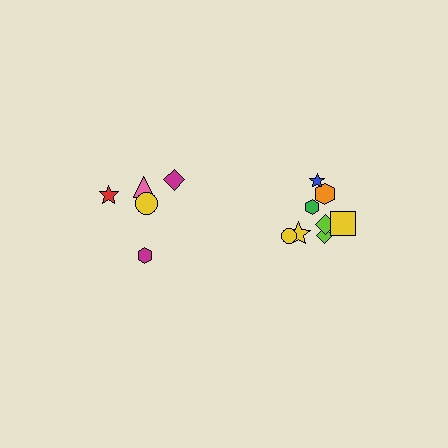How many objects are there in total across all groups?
There are 13 objects.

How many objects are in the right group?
There are 8 objects.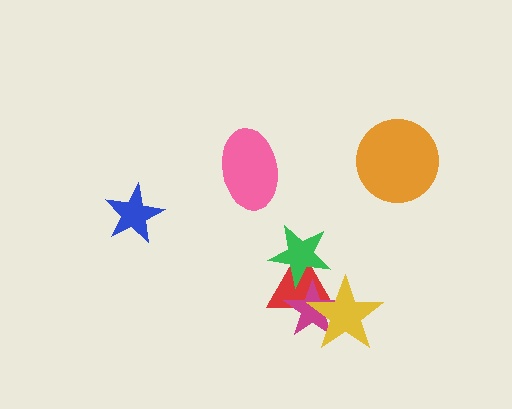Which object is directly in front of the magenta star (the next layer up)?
The green star is directly in front of the magenta star.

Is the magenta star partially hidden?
Yes, it is partially covered by another shape.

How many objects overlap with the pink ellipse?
0 objects overlap with the pink ellipse.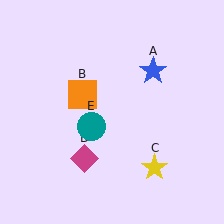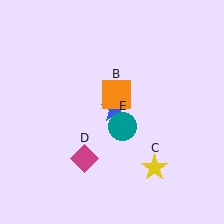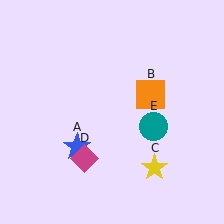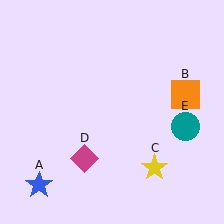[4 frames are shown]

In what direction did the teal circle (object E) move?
The teal circle (object E) moved right.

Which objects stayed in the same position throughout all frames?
Yellow star (object C) and magenta diamond (object D) remained stationary.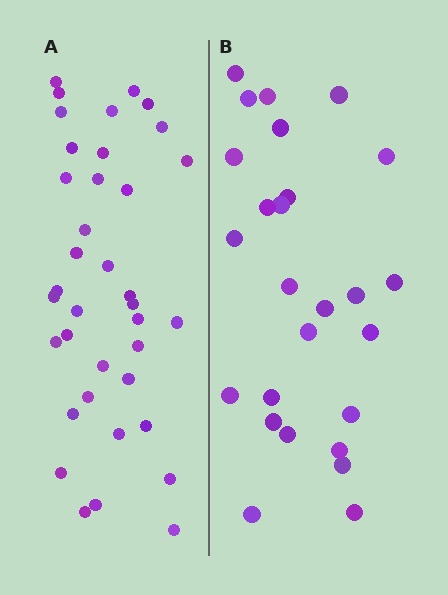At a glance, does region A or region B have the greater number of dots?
Region A (the left region) has more dots.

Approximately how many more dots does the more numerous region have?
Region A has roughly 12 or so more dots than region B.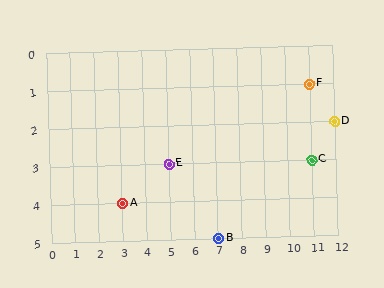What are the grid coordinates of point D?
Point D is at grid coordinates (12, 2).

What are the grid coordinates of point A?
Point A is at grid coordinates (3, 4).